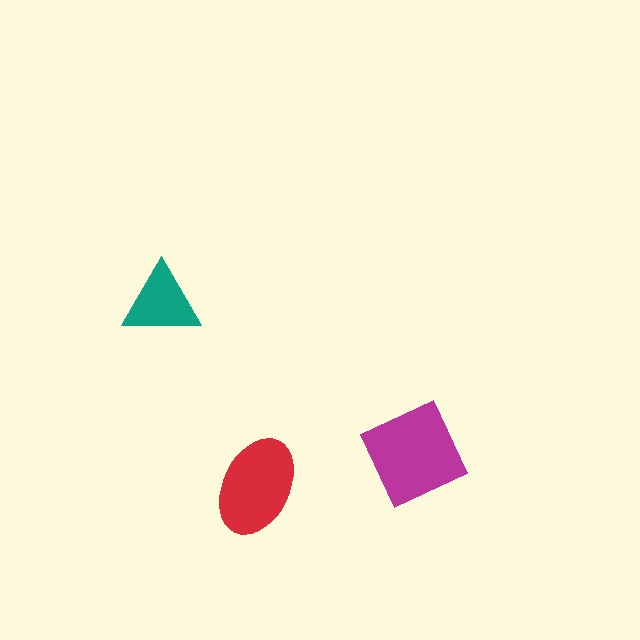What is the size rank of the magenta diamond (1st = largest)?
1st.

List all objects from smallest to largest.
The teal triangle, the red ellipse, the magenta diamond.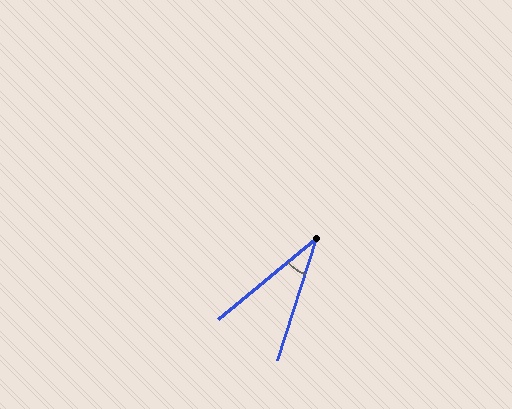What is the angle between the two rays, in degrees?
Approximately 33 degrees.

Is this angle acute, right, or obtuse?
It is acute.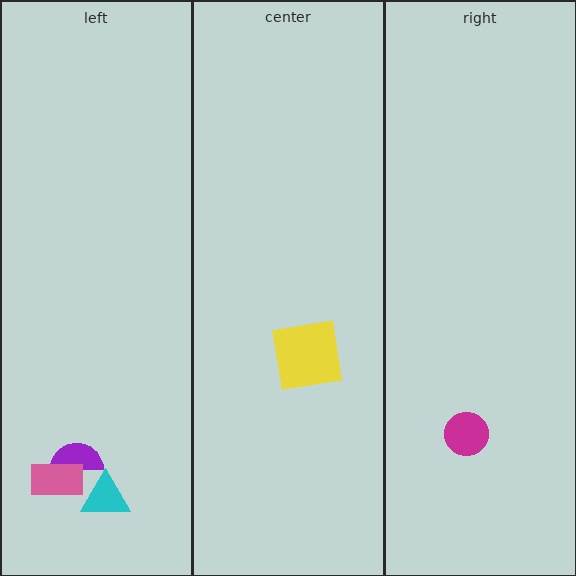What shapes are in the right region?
The magenta circle.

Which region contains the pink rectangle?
The left region.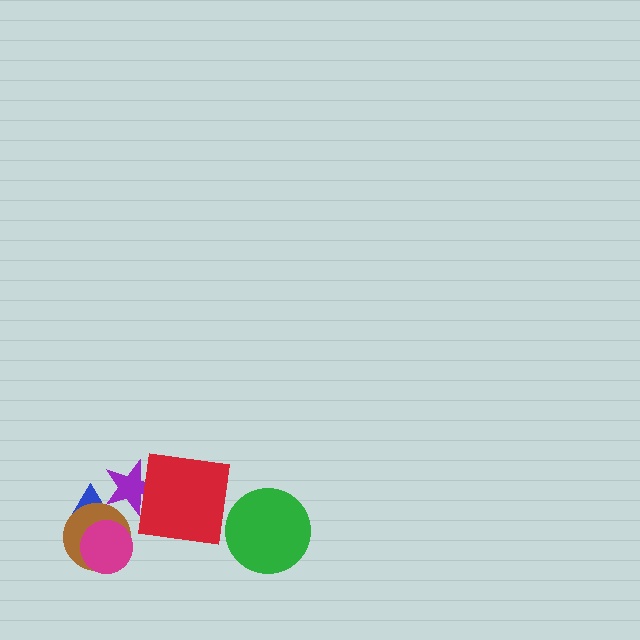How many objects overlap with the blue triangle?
3 objects overlap with the blue triangle.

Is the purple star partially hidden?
Yes, it is partially covered by another shape.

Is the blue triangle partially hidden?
Yes, it is partially covered by another shape.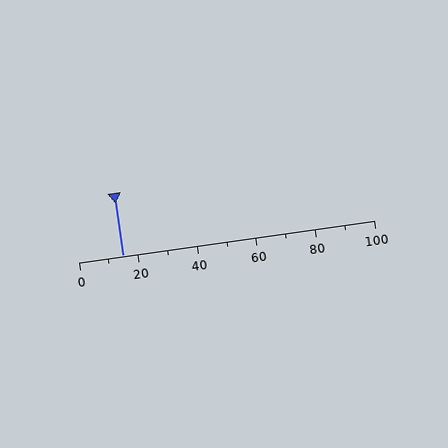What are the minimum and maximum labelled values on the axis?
The axis runs from 0 to 100.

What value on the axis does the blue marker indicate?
The marker indicates approximately 15.